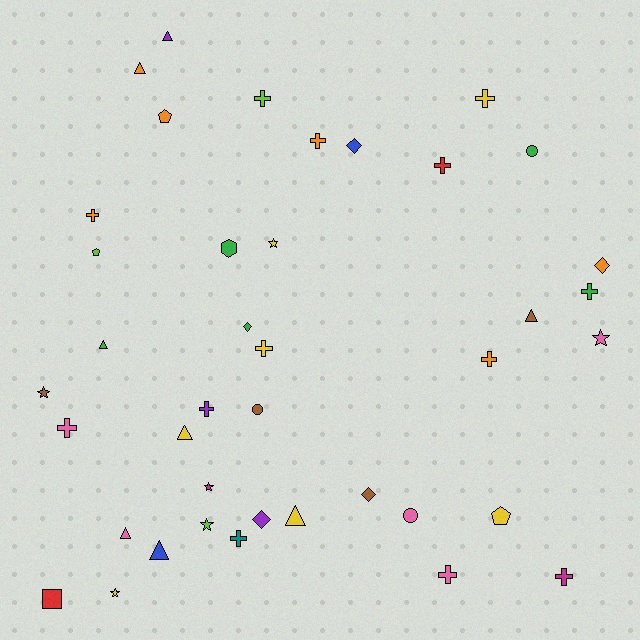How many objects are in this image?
There are 40 objects.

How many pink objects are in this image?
There are 5 pink objects.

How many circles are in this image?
There are 3 circles.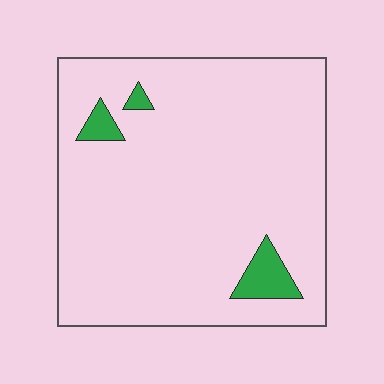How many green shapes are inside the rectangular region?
3.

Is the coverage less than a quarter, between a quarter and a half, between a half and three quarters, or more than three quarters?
Less than a quarter.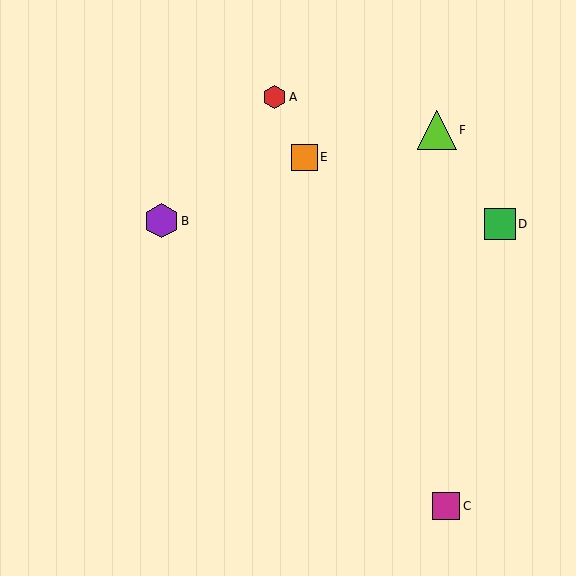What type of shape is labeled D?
Shape D is a green square.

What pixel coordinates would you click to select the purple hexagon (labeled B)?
Click at (161, 221) to select the purple hexagon B.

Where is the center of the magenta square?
The center of the magenta square is at (446, 506).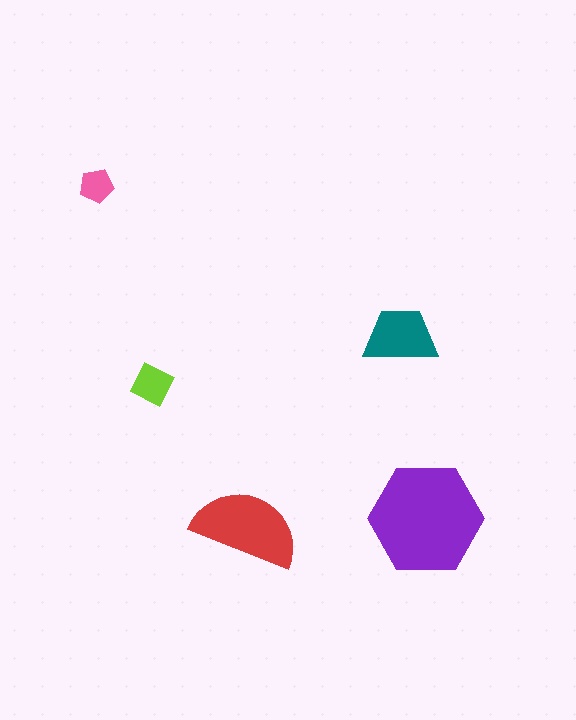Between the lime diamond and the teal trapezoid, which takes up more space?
The teal trapezoid.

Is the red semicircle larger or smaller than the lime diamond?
Larger.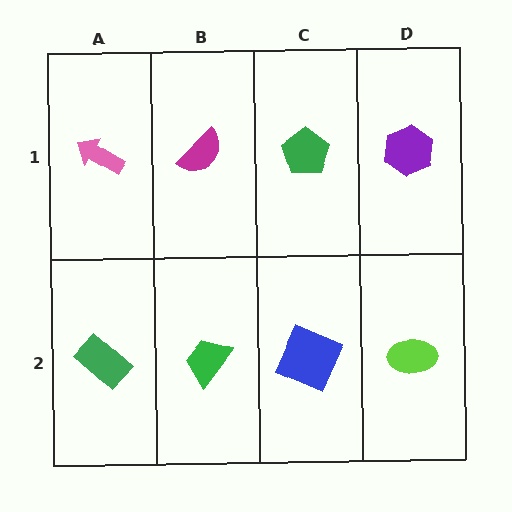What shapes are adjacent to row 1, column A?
A green rectangle (row 2, column A), a magenta semicircle (row 1, column B).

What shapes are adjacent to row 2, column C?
A green pentagon (row 1, column C), a green trapezoid (row 2, column B), a lime ellipse (row 2, column D).